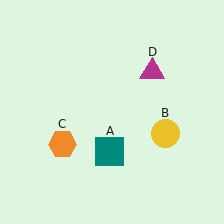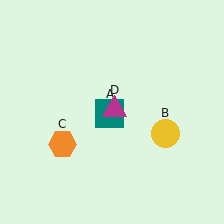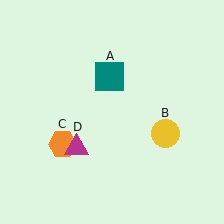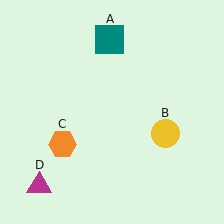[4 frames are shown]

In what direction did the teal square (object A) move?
The teal square (object A) moved up.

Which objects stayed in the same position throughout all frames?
Yellow circle (object B) and orange hexagon (object C) remained stationary.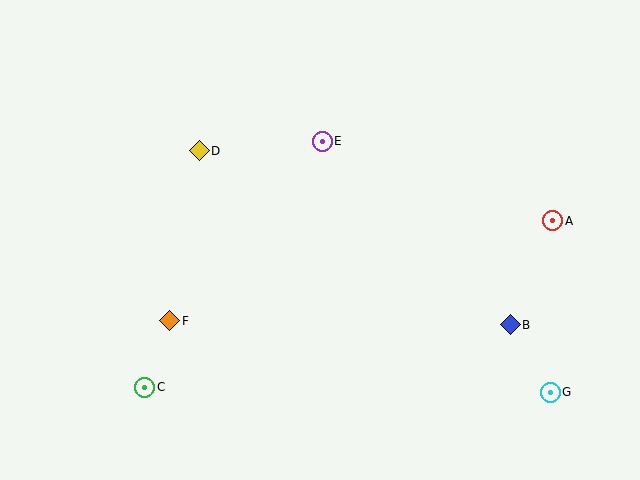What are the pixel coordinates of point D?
Point D is at (199, 151).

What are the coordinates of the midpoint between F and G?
The midpoint between F and G is at (360, 356).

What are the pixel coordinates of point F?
Point F is at (170, 321).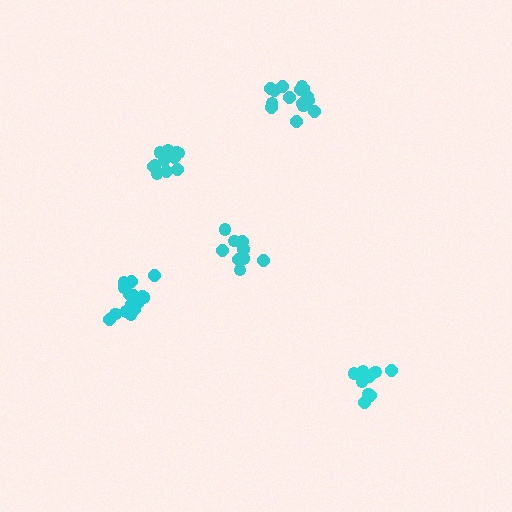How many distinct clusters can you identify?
There are 5 distinct clusters.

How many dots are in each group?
Group 1: 10 dots, Group 2: 15 dots, Group 3: 12 dots, Group 4: 10 dots, Group 5: 16 dots (63 total).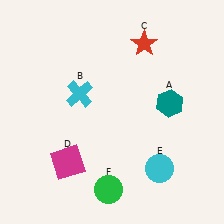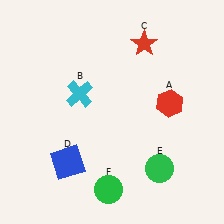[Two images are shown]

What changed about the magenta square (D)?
In Image 1, D is magenta. In Image 2, it changed to blue.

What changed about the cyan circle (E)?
In Image 1, E is cyan. In Image 2, it changed to green.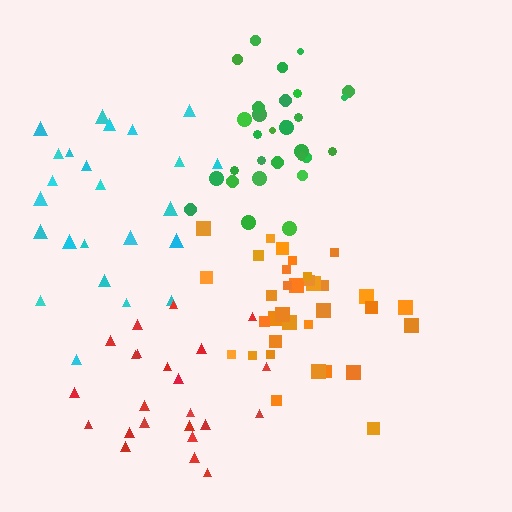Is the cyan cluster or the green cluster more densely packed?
Green.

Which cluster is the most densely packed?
Green.